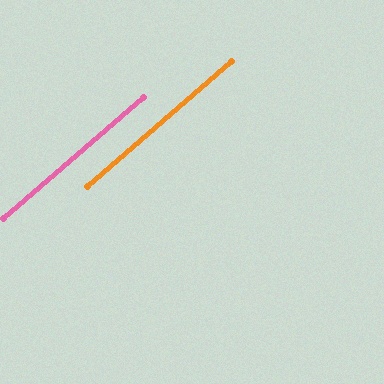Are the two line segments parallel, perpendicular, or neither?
Parallel — their directions differ by only 0.1°.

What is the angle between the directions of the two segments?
Approximately 0 degrees.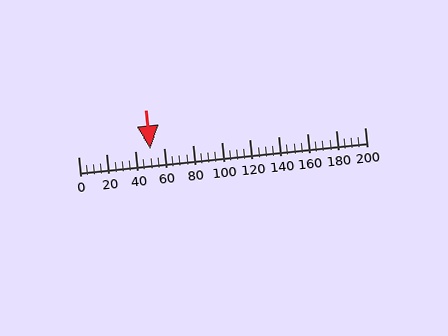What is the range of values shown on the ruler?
The ruler shows values from 0 to 200.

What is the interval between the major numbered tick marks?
The major tick marks are spaced 20 units apart.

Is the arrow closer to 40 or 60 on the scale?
The arrow is closer to 60.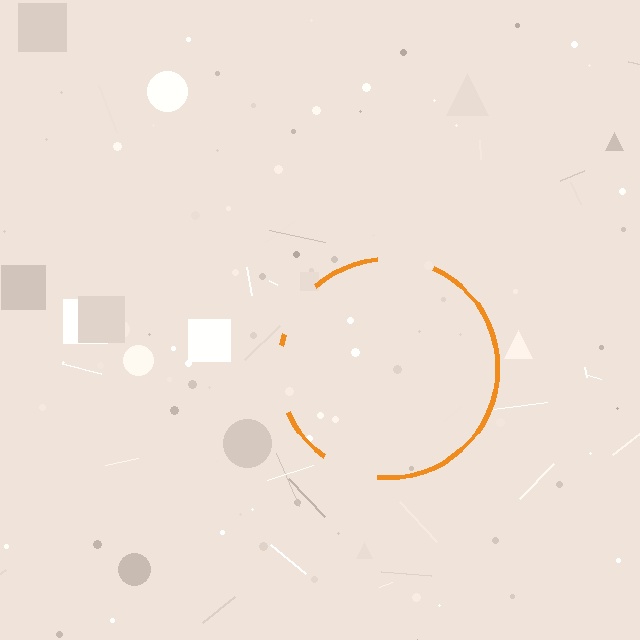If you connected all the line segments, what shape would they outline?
They would outline a circle.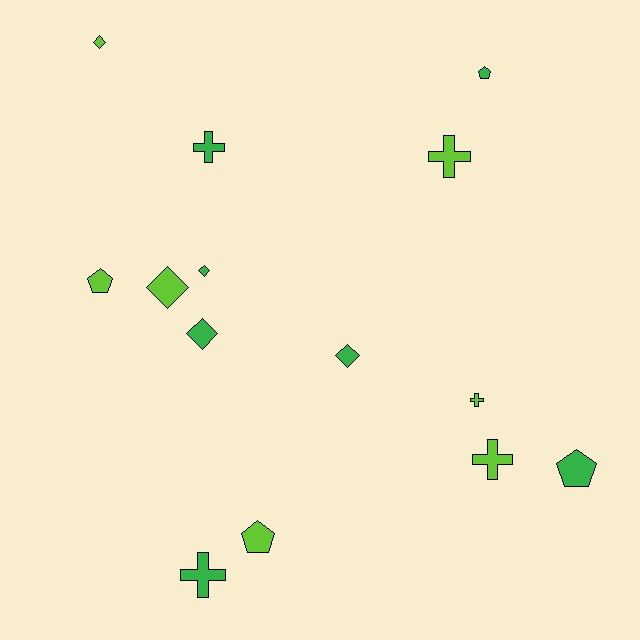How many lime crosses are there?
There are 3 lime crosses.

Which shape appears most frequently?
Cross, with 5 objects.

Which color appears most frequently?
Lime, with 7 objects.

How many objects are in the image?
There are 14 objects.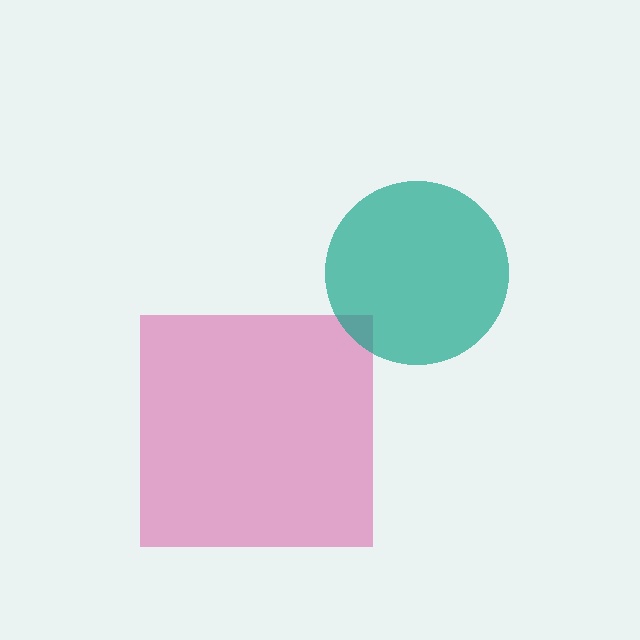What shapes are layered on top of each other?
The layered shapes are: a pink square, a teal circle.